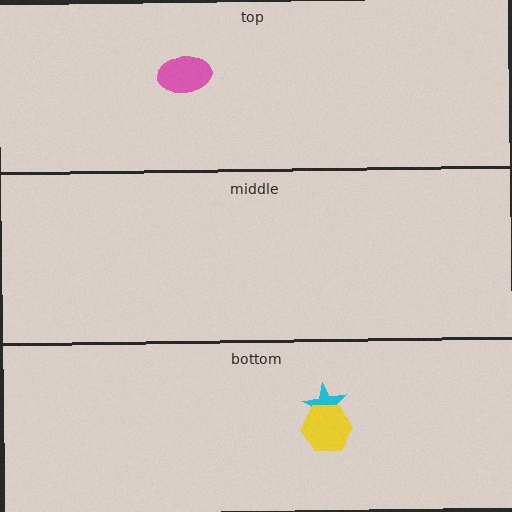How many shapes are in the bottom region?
2.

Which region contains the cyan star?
The bottom region.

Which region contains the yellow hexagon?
The bottom region.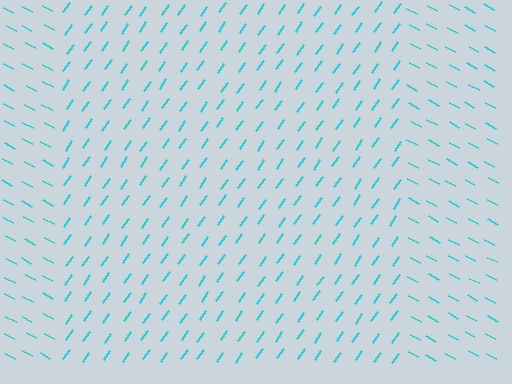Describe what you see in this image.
The image is filled with small cyan line segments. A rectangle region in the image has lines oriented differently from the surrounding lines, creating a visible texture boundary.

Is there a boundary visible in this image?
Yes, there is a texture boundary formed by a change in line orientation.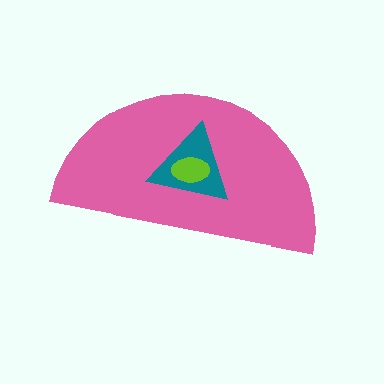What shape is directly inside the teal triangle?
The lime ellipse.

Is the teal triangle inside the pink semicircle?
Yes.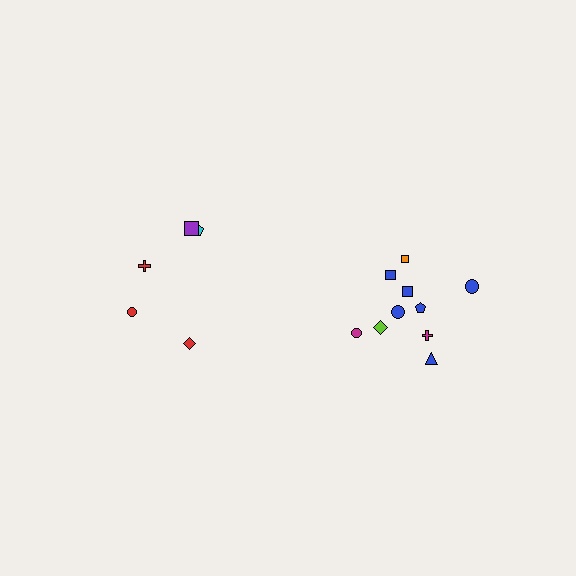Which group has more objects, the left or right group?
The right group.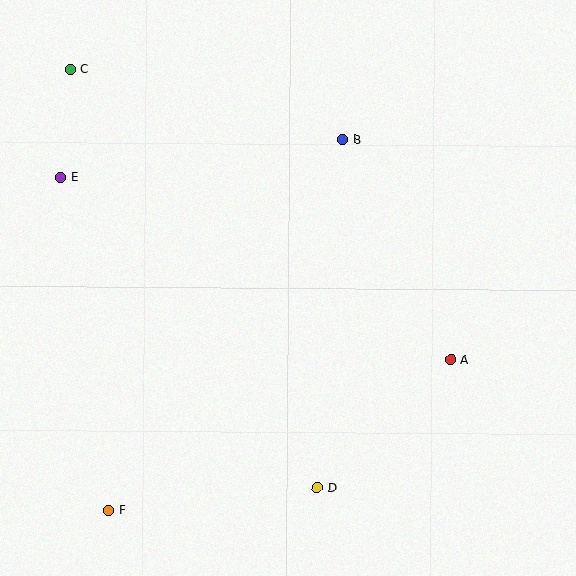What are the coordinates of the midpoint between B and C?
The midpoint between B and C is at (206, 105).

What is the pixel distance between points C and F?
The distance between C and F is 442 pixels.